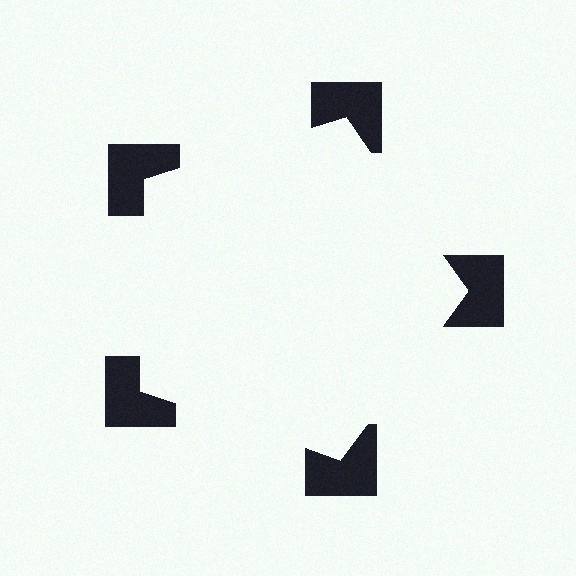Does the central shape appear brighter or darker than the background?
It typically appears slightly brighter than the background, even though no actual brightness change is drawn.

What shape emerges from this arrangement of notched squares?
An illusory pentagon — its edges are inferred from the aligned wedge cuts in the notched squares, not physically drawn.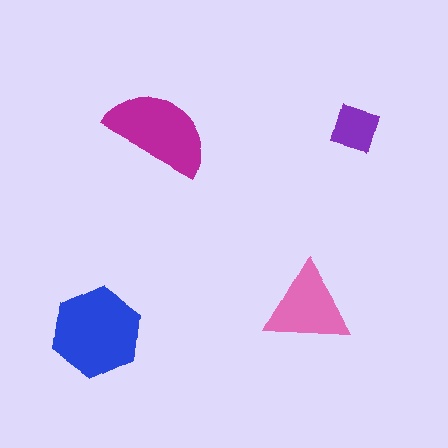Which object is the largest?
The blue hexagon.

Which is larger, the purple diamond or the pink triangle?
The pink triangle.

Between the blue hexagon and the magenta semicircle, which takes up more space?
The blue hexagon.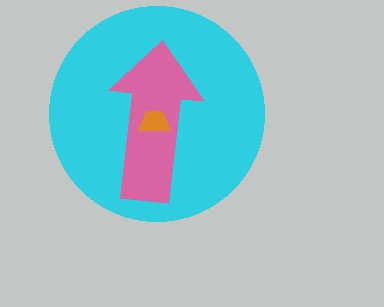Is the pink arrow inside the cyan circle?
Yes.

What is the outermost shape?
The cyan circle.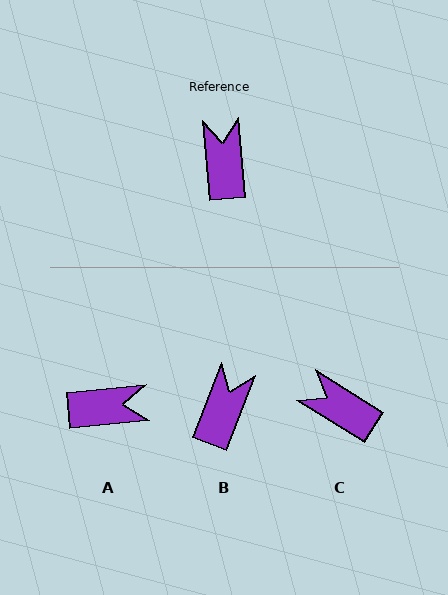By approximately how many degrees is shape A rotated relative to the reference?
Approximately 89 degrees clockwise.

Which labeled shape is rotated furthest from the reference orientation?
A, about 89 degrees away.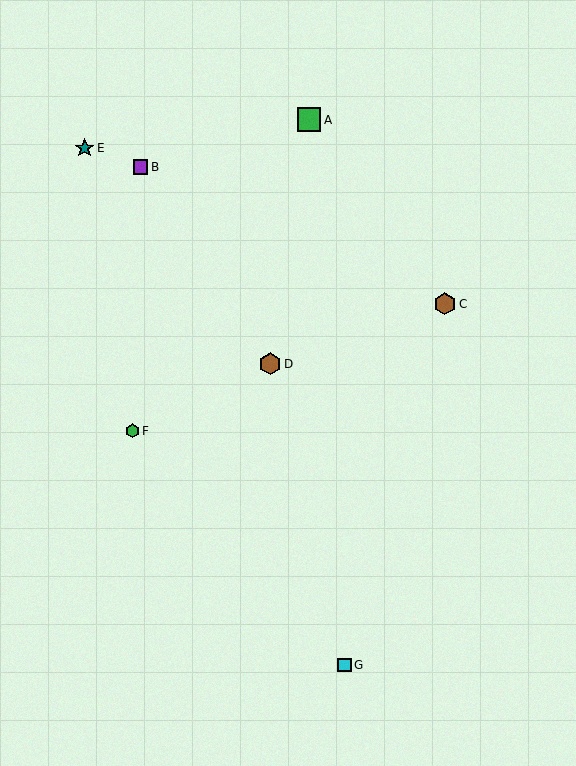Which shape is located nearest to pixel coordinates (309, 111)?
The green square (labeled A) at (309, 120) is nearest to that location.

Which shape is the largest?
The green square (labeled A) is the largest.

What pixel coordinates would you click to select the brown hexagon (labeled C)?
Click at (445, 304) to select the brown hexagon C.